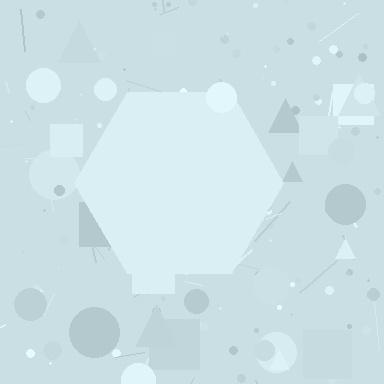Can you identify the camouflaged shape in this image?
The camouflaged shape is a hexagon.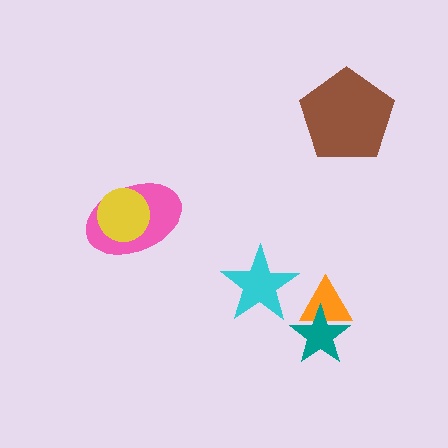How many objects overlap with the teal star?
1 object overlaps with the teal star.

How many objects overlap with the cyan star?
0 objects overlap with the cyan star.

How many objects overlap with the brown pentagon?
0 objects overlap with the brown pentagon.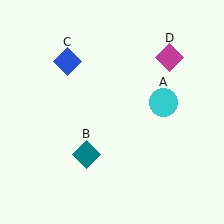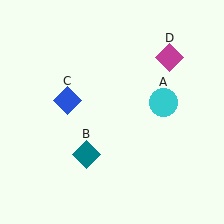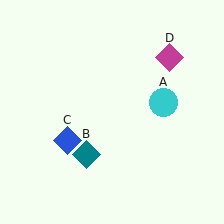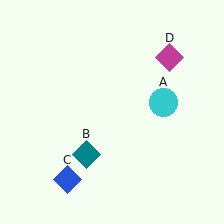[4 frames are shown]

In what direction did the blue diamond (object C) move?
The blue diamond (object C) moved down.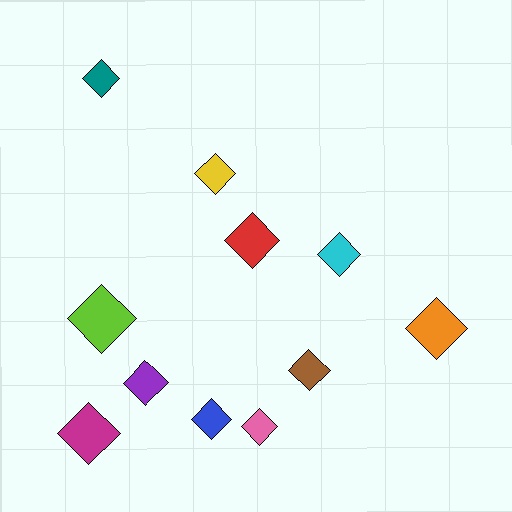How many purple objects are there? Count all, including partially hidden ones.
There is 1 purple object.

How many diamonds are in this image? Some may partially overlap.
There are 11 diamonds.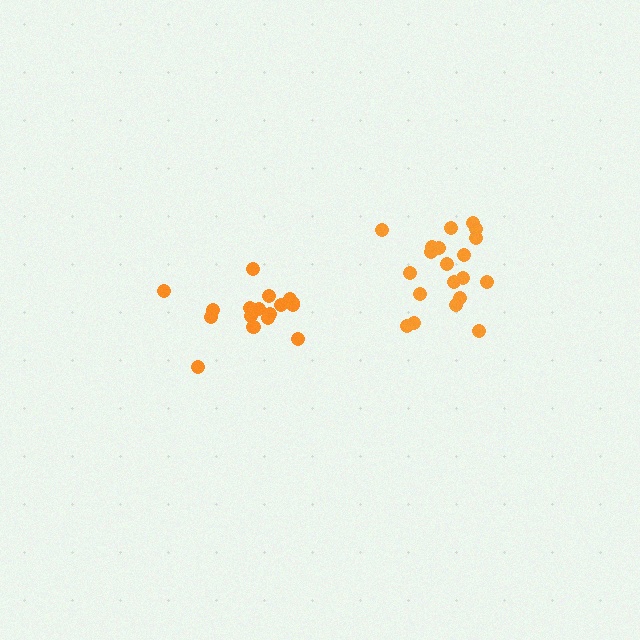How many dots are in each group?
Group 1: 20 dots, Group 2: 18 dots (38 total).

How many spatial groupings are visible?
There are 2 spatial groupings.